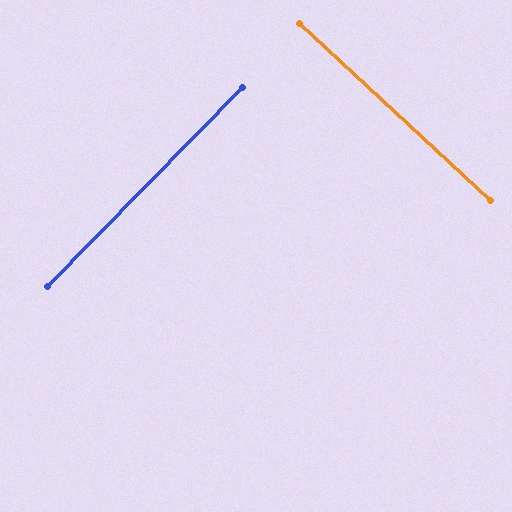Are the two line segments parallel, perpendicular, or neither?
Perpendicular — they meet at approximately 88°.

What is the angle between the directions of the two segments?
Approximately 88 degrees.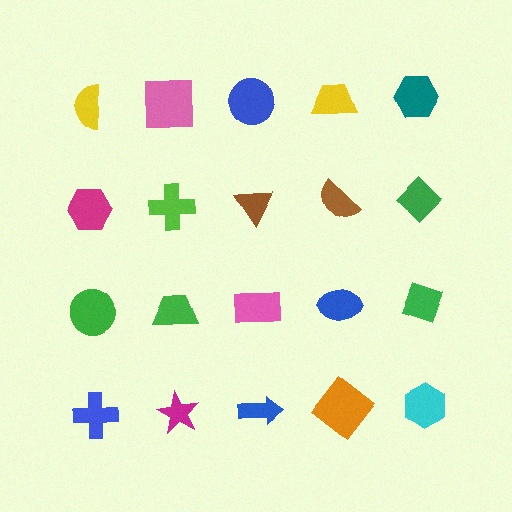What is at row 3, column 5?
A green diamond.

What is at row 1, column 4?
A yellow trapezoid.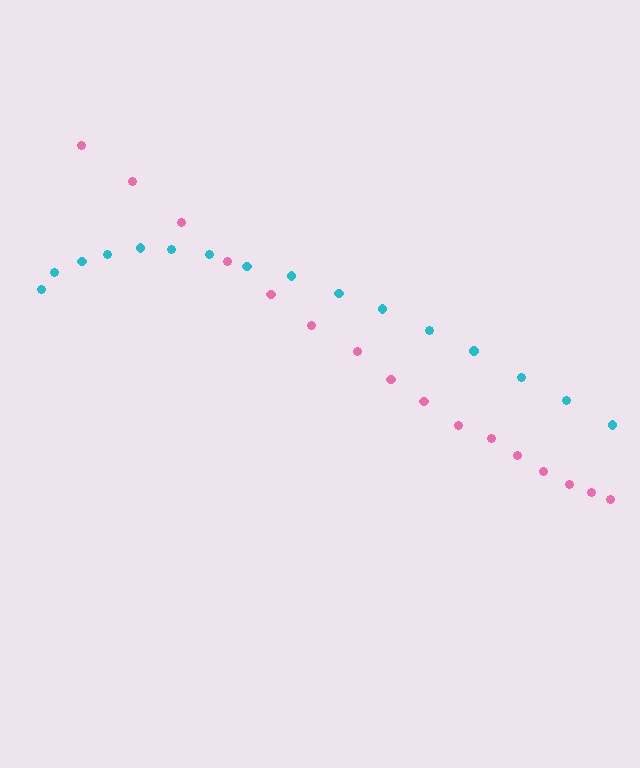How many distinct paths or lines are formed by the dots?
There are 2 distinct paths.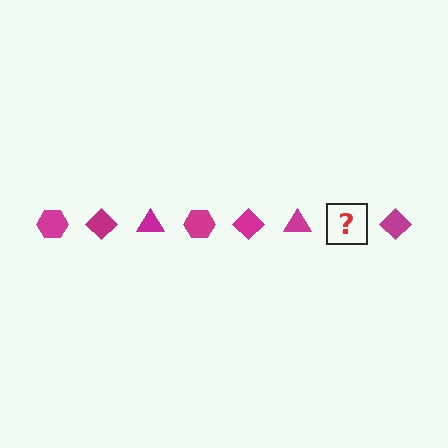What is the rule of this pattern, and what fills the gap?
The rule is that the pattern cycles through hexagon, diamond, triangle shapes in magenta. The gap should be filled with a magenta hexagon.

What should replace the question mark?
The question mark should be replaced with a magenta hexagon.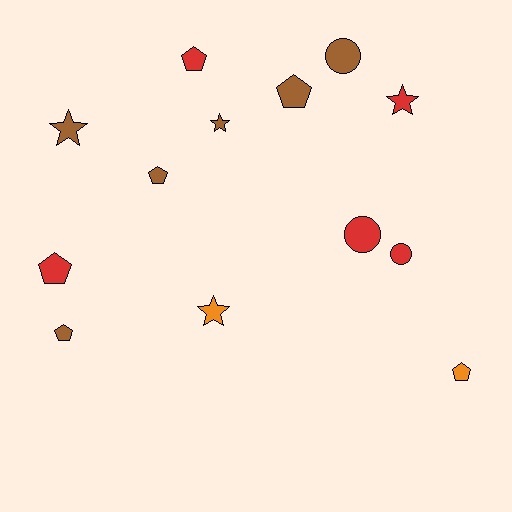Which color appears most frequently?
Brown, with 6 objects.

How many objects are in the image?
There are 13 objects.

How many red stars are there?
There is 1 red star.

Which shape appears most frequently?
Pentagon, with 6 objects.